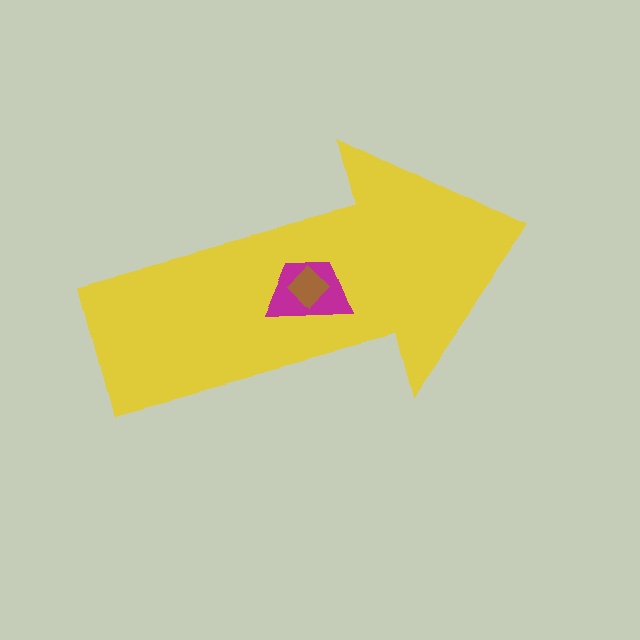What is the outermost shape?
The yellow arrow.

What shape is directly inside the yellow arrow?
The magenta trapezoid.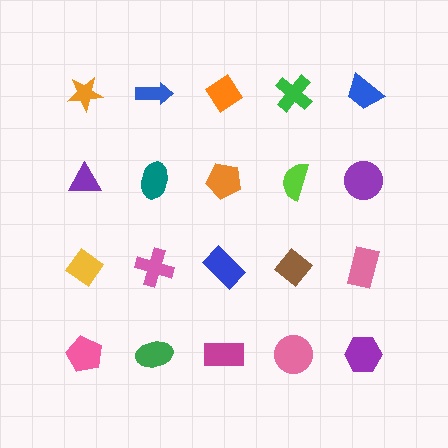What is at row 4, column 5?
A purple hexagon.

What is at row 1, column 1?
An orange star.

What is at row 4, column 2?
A green ellipse.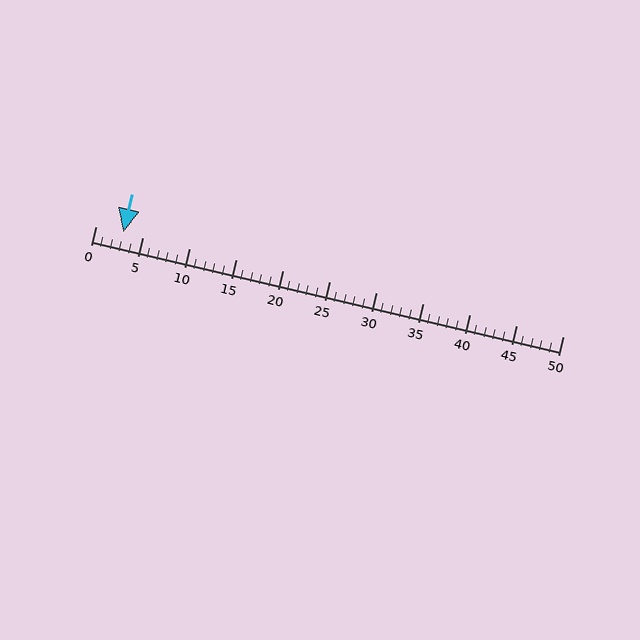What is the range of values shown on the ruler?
The ruler shows values from 0 to 50.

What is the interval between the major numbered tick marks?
The major tick marks are spaced 5 units apart.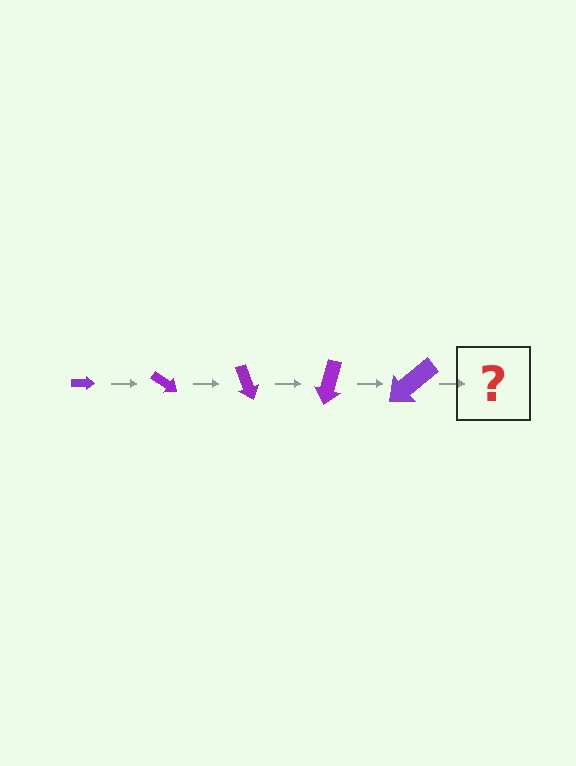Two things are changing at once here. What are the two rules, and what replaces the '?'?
The two rules are that the arrow grows larger each step and it rotates 35 degrees each step. The '?' should be an arrow, larger than the previous one and rotated 175 degrees from the start.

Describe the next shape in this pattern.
It should be an arrow, larger than the previous one and rotated 175 degrees from the start.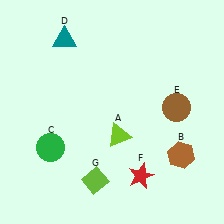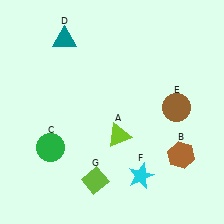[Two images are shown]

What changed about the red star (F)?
In Image 1, F is red. In Image 2, it changed to cyan.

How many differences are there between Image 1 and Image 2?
There is 1 difference between the two images.